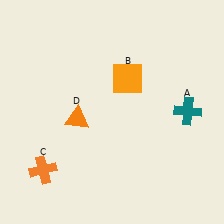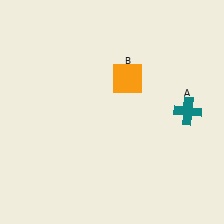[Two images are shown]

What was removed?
The orange cross (C), the orange triangle (D) were removed in Image 2.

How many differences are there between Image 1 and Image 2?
There are 2 differences between the two images.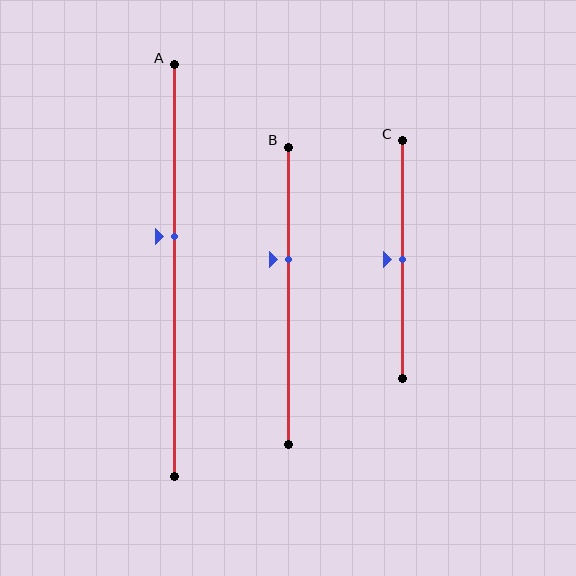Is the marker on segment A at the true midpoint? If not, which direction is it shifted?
No, the marker on segment A is shifted upward by about 8% of the segment length.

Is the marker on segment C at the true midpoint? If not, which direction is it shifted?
Yes, the marker on segment C is at the true midpoint.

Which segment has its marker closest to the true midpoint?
Segment C has its marker closest to the true midpoint.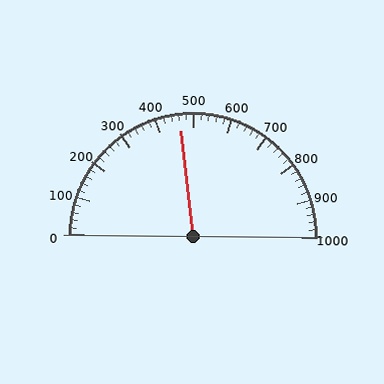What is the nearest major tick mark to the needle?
The nearest major tick mark is 500.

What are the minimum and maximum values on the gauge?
The gauge ranges from 0 to 1000.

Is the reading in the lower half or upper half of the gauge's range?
The reading is in the lower half of the range (0 to 1000).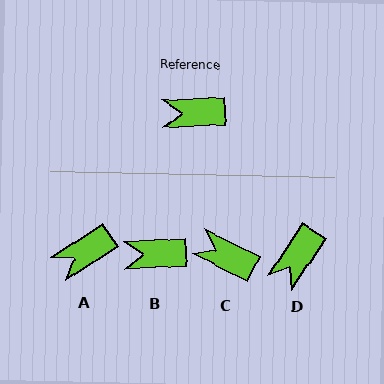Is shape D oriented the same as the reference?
No, it is off by about 55 degrees.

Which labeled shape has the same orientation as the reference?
B.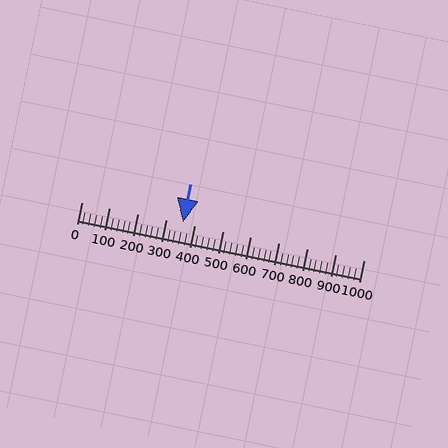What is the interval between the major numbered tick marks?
The major tick marks are spaced 100 units apart.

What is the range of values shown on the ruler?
The ruler shows values from 0 to 1000.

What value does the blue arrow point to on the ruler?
The blue arrow points to approximately 360.